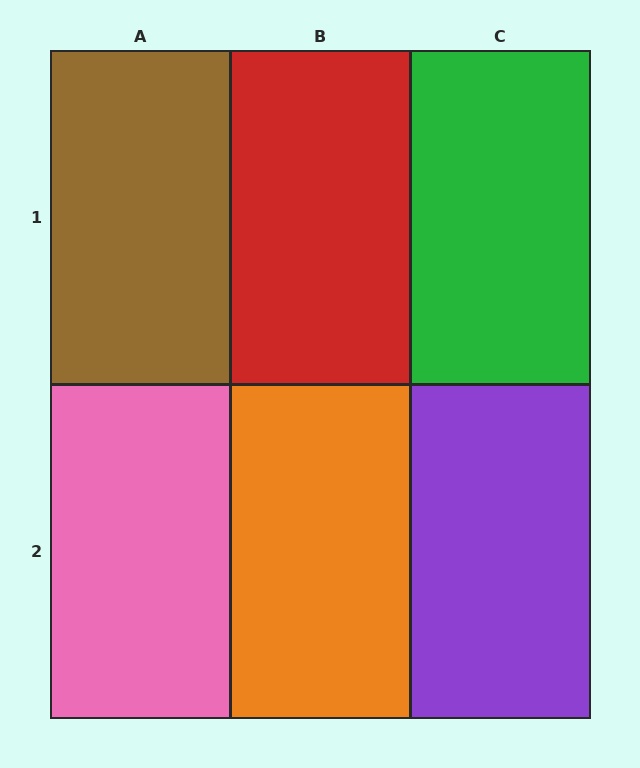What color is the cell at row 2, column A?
Pink.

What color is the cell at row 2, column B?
Orange.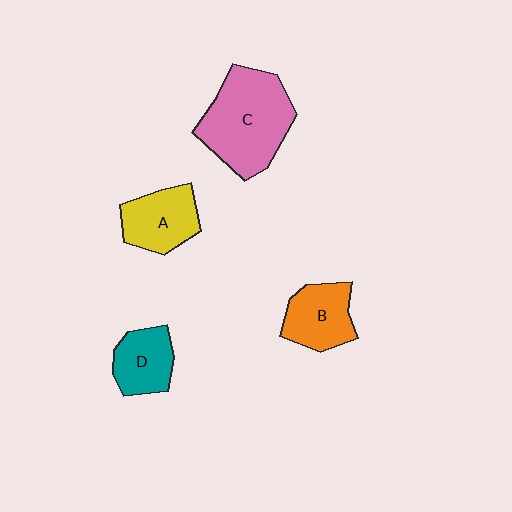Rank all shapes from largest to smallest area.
From largest to smallest: C (pink), A (yellow), B (orange), D (teal).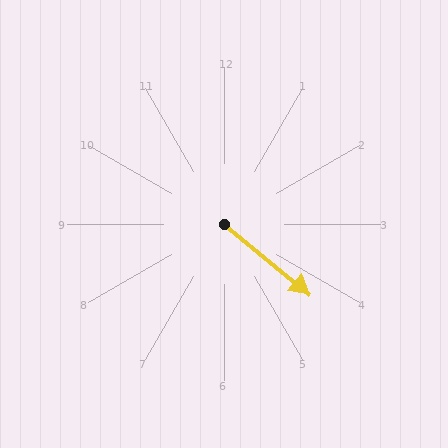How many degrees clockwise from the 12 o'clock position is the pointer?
Approximately 130 degrees.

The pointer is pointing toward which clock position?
Roughly 4 o'clock.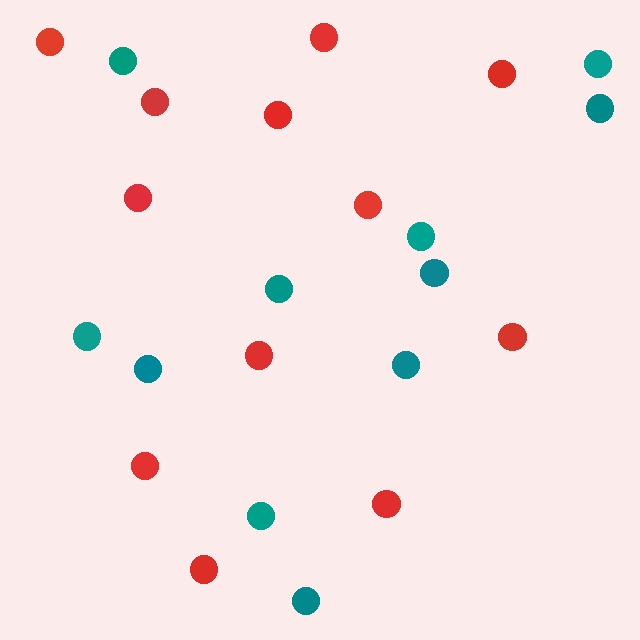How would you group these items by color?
There are 2 groups: one group of teal circles (11) and one group of red circles (12).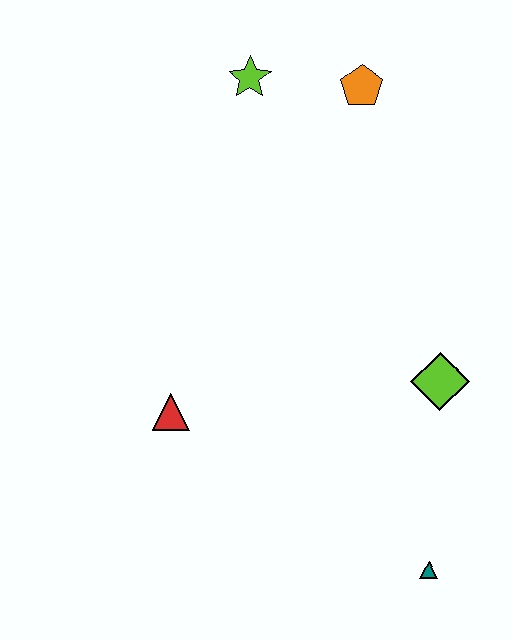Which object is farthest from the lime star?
The teal triangle is farthest from the lime star.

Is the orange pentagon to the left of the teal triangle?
Yes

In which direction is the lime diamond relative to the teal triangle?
The lime diamond is above the teal triangle.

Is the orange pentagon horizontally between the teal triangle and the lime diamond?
No